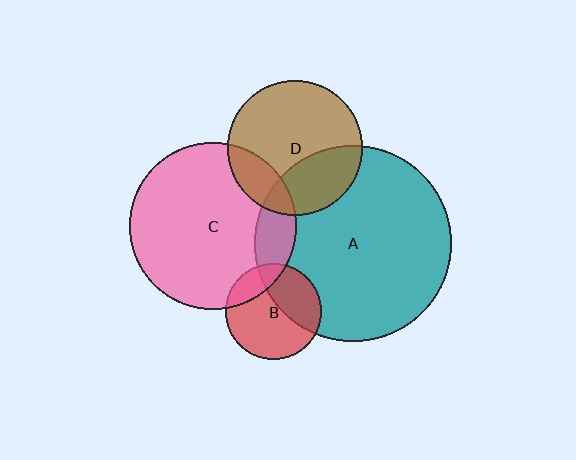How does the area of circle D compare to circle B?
Approximately 2.0 times.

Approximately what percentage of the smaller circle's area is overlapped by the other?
Approximately 30%.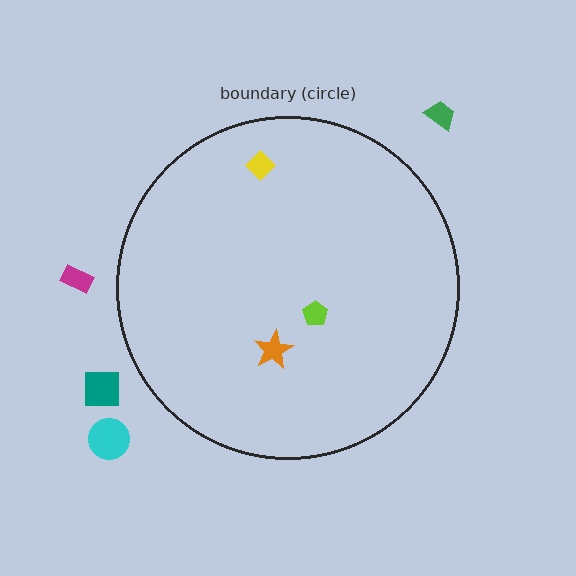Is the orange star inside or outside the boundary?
Inside.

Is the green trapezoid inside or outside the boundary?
Outside.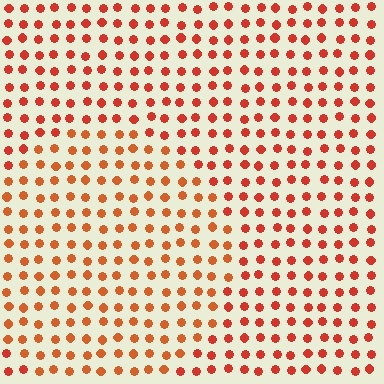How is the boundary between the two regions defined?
The boundary is defined purely by a slight shift in hue (about 16 degrees). Spacing, size, and orientation are identical on both sides.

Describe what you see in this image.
The image is filled with small red elements in a uniform arrangement. A circle-shaped region is visible where the elements are tinted to a slightly different hue, forming a subtle color boundary.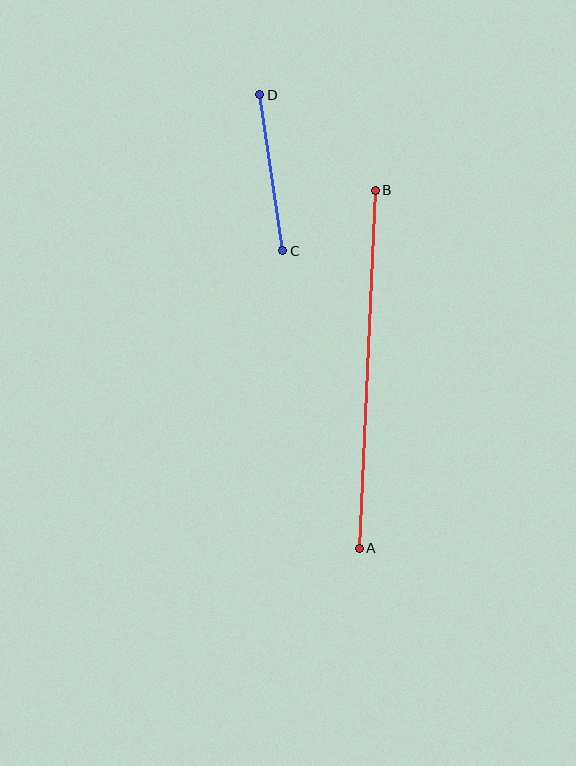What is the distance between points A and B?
The distance is approximately 358 pixels.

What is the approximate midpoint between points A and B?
The midpoint is at approximately (367, 369) pixels.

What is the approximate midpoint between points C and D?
The midpoint is at approximately (271, 173) pixels.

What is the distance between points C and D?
The distance is approximately 158 pixels.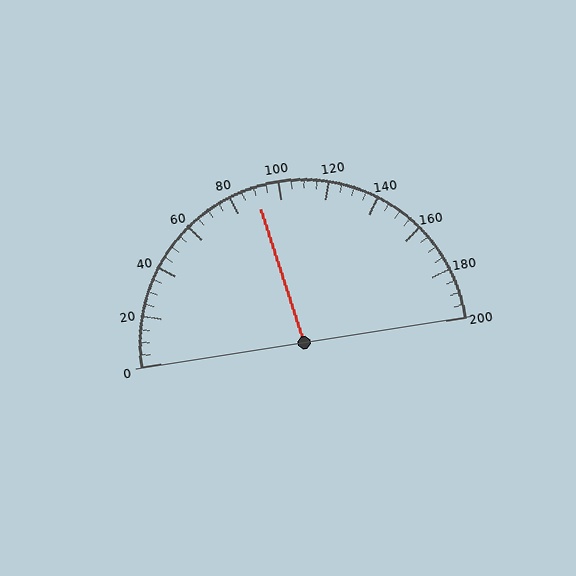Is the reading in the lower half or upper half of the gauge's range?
The reading is in the lower half of the range (0 to 200).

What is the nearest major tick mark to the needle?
The nearest major tick mark is 80.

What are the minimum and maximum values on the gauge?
The gauge ranges from 0 to 200.